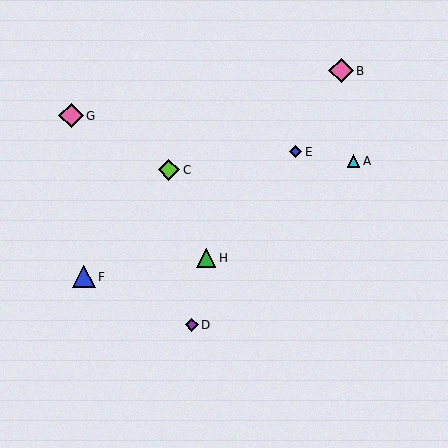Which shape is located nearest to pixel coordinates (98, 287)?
The blue triangle (labeled F) at (84, 277) is nearest to that location.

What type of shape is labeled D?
Shape D is a purple diamond.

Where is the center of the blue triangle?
The center of the blue triangle is at (84, 277).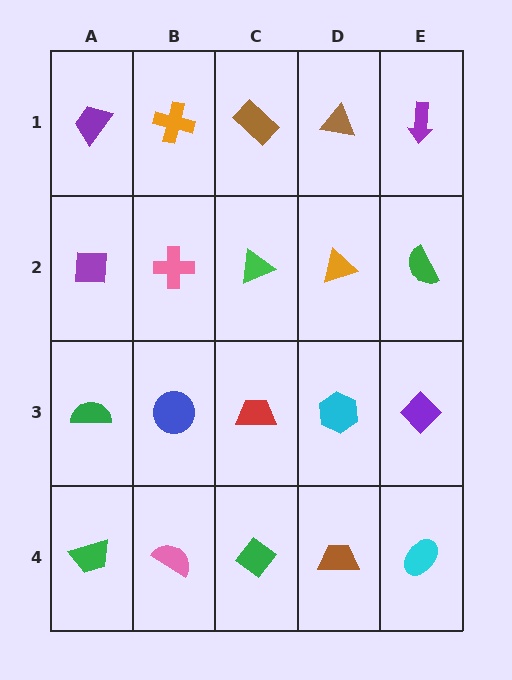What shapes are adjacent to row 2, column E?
A purple arrow (row 1, column E), a purple diamond (row 3, column E), an orange triangle (row 2, column D).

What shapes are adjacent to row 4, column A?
A green semicircle (row 3, column A), a pink semicircle (row 4, column B).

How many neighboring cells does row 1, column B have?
3.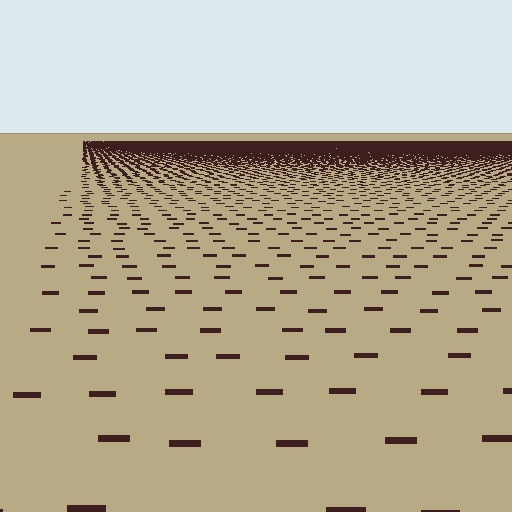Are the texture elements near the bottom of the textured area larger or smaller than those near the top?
Larger. Near the bottom, elements are closer to the viewer and appear at a bigger on-screen size.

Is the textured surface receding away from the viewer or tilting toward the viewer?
The surface is receding away from the viewer. Texture elements get smaller and denser toward the top.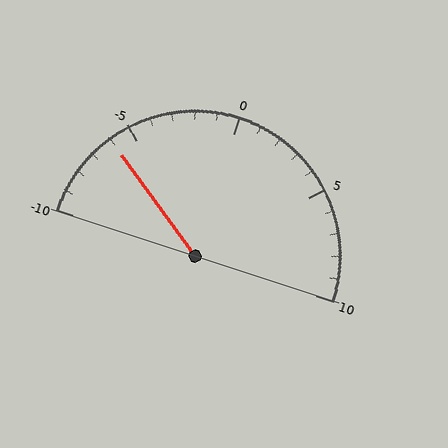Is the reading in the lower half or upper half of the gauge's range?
The reading is in the lower half of the range (-10 to 10).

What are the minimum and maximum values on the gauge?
The gauge ranges from -10 to 10.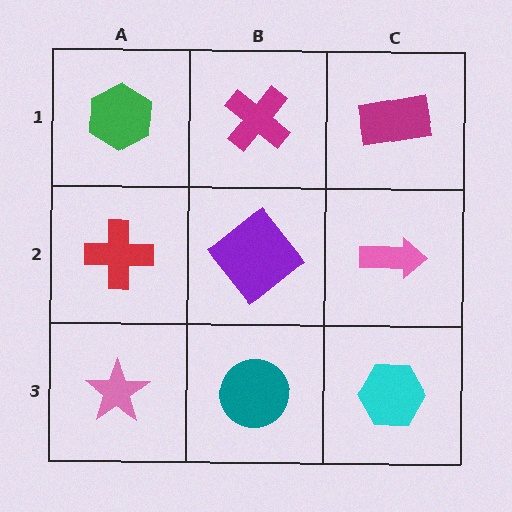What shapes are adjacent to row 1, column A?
A red cross (row 2, column A), a magenta cross (row 1, column B).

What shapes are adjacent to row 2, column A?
A green hexagon (row 1, column A), a pink star (row 3, column A), a purple diamond (row 2, column B).